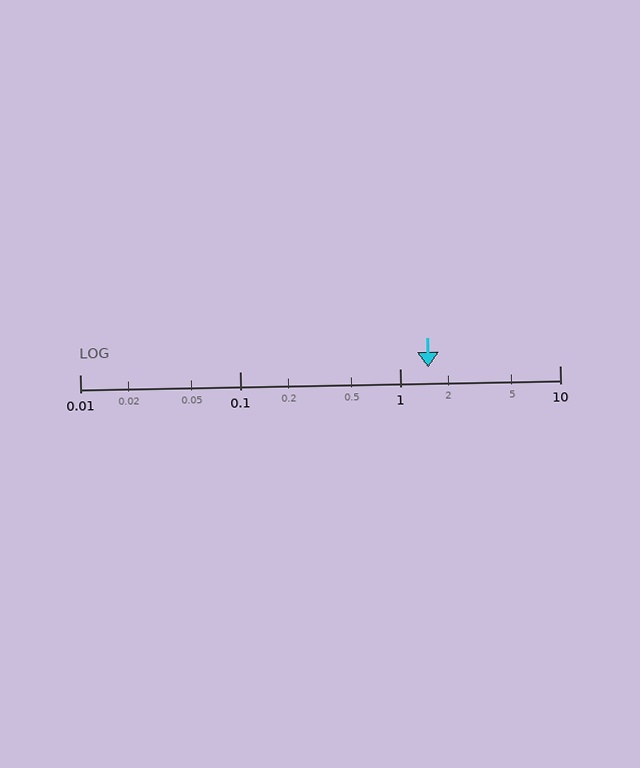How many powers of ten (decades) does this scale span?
The scale spans 3 decades, from 0.01 to 10.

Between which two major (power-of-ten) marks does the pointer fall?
The pointer is between 1 and 10.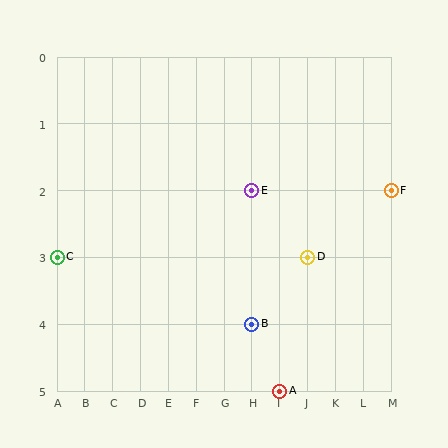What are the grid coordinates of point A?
Point A is at grid coordinates (I, 5).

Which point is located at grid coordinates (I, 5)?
Point A is at (I, 5).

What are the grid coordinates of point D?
Point D is at grid coordinates (J, 3).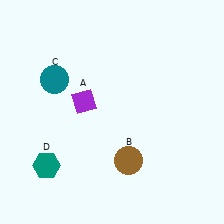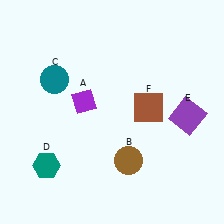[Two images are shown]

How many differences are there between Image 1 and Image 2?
There are 2 differences between the two images.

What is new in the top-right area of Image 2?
A brown square (F) was added in the top-right area of Image 2.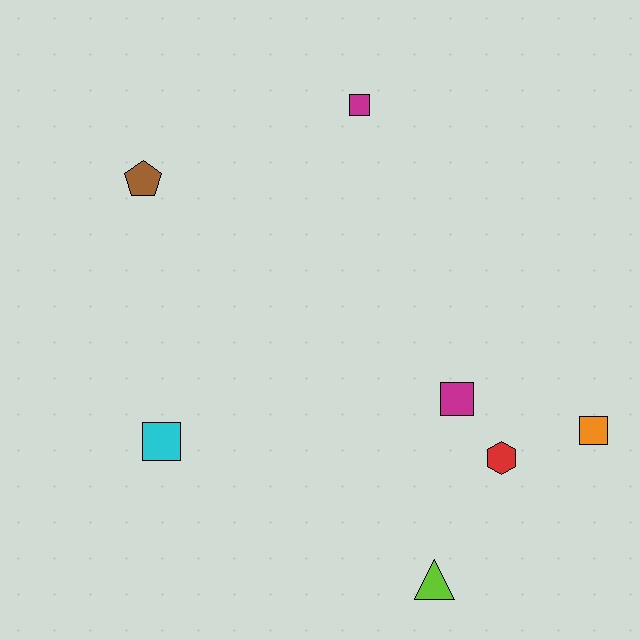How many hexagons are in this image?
There is 1 hexagon.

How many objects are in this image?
There are 7 objects.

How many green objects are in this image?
There are no green objects.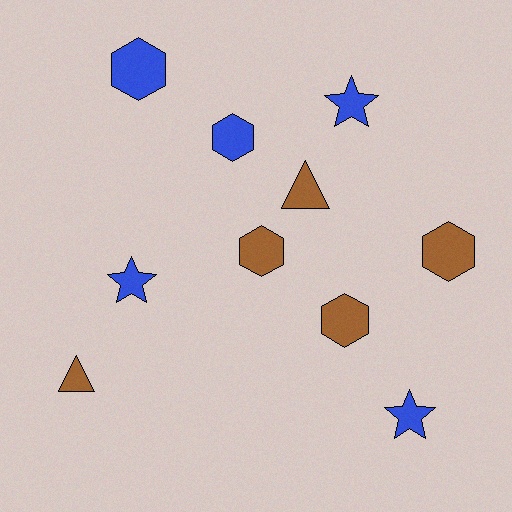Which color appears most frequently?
Brown, with 5 objects.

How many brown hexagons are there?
There are 3 brown hexagons.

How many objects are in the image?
There are 10 objects.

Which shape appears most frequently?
Hexagon, with 5 objects.